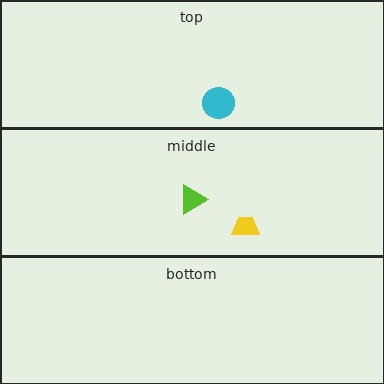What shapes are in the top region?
The cyan circle.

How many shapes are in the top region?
1.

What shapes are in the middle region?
The yellow trapezoid, the lime triangle.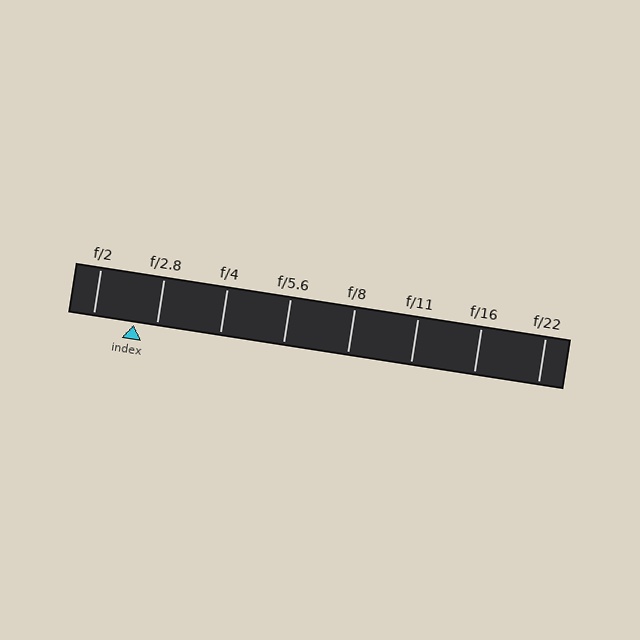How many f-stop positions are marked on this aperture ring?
There are 8 f-stop positions marked.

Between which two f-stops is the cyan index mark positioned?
The index mark is between f/2 and f/2.8.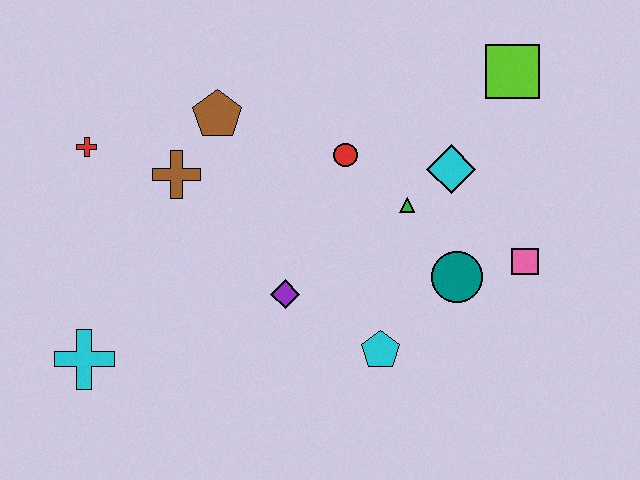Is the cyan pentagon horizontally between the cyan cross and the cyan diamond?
Yes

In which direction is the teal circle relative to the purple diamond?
The teal circle is to the right of the purple diamond.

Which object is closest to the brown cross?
The brown pentagon is closest to the brown cross.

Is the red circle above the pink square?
Yes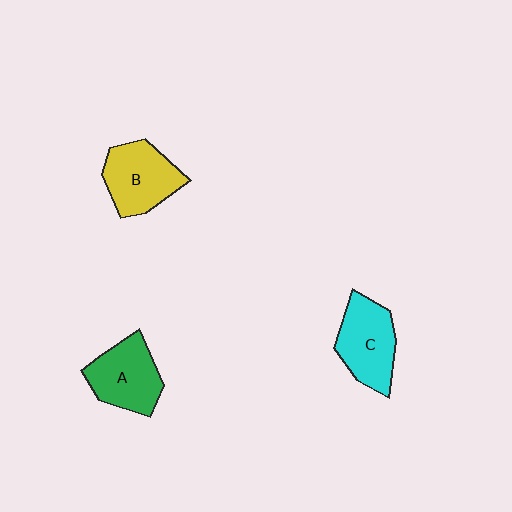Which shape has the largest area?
Shape C (cyan).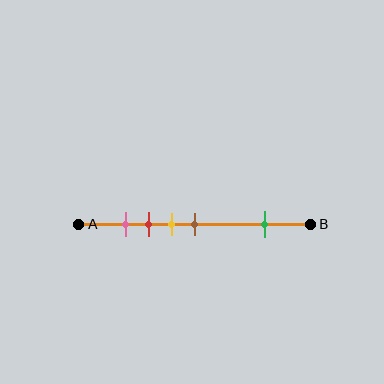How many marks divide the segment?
There are 5 marks dividing the segment.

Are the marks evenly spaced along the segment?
No, the marks are not evenly spaced.